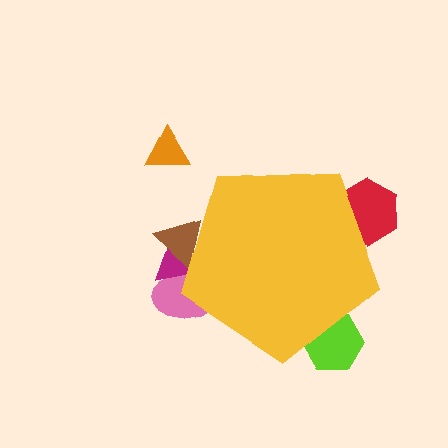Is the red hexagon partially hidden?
Yes, the red hexagon is partially hidden behind the yellow pentagon.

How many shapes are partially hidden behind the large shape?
5 shapes are partially hidden.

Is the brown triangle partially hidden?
Yes, the brown triangle is partially hidden behind the yellow pentagon.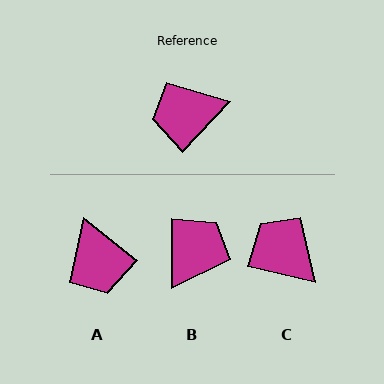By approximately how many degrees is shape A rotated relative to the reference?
Approximately 95 degrees counter-clockwise.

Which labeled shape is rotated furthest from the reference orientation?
B, about 137 degrees away.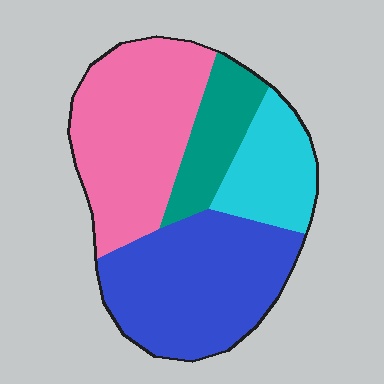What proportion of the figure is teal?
Teal covers roughly 15% of the figure.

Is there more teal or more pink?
Pink.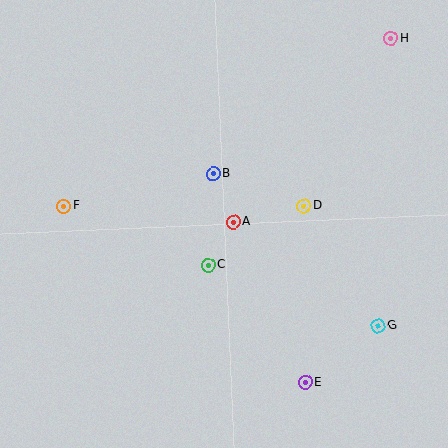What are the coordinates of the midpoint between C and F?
The midpoint between C and F is at (136, 235).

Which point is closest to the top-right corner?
Point H is closest to the top-right corner.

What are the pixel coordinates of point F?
Point F is at (64, 206).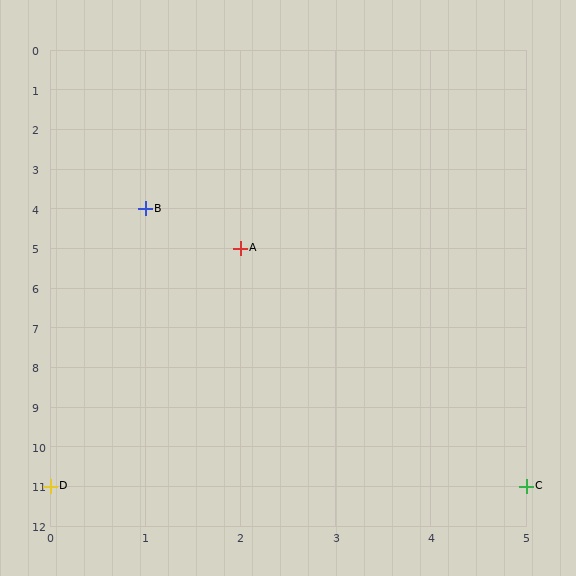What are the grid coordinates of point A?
Point A is at grid coordinates (2, 5).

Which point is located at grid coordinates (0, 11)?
Point D is at (0, 11).